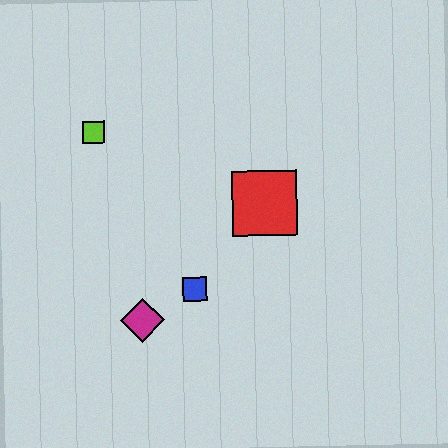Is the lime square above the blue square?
Yes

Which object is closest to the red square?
The blue square is closest to the red square.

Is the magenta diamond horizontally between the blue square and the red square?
No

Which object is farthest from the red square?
The lime square is farthest from the red square.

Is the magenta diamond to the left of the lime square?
No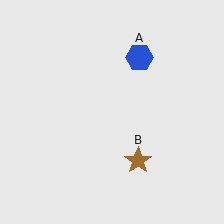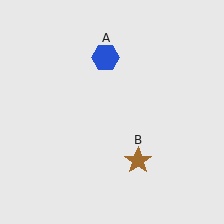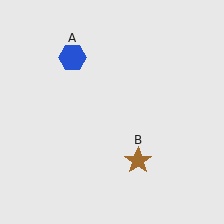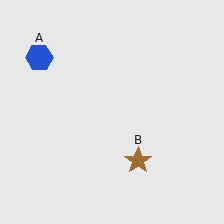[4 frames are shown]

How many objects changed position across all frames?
1 object changed position: blue hexagon (object A).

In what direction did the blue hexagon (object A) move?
The blue hexagon (object A) moved left.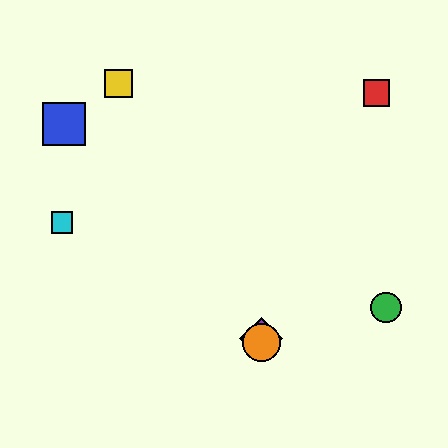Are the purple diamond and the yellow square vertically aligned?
No, the purple diamond is at x≈261 and the yellow square is at x≈119.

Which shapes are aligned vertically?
The purple diamond, the orange circle are aligned vertically.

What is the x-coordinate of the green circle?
The green circle is at x≈386.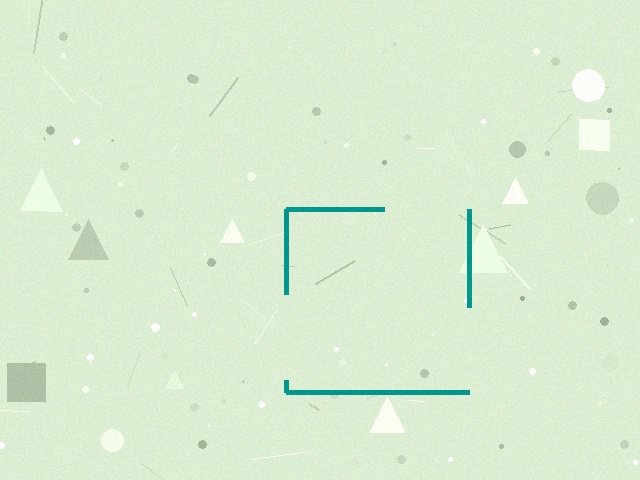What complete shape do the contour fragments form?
The contour fragments form a square.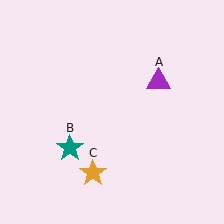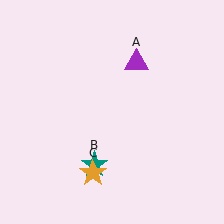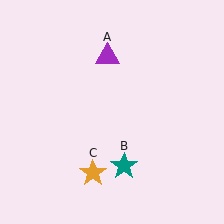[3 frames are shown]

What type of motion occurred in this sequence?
The purple triangle (object A), teal star (object B) rotated counterclockwise around the center of the scene.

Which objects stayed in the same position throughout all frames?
Orange star (object C) remained stationary.